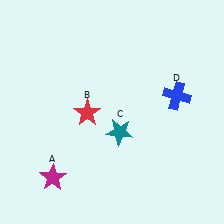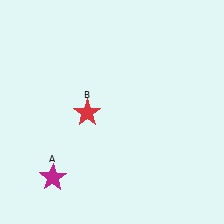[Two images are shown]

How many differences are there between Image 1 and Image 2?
There are 2 differences between the two images.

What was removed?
The blue cross (D), the teal star (C) were removed in Image 2.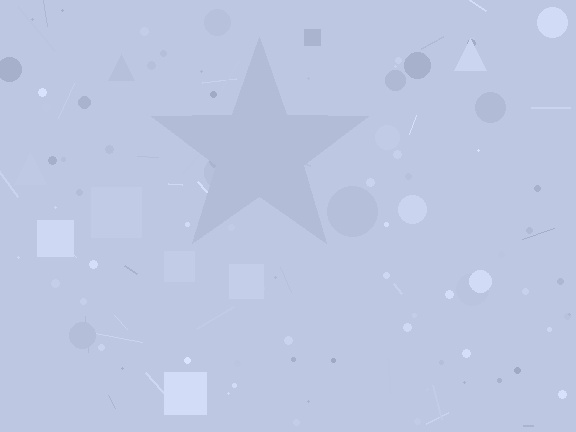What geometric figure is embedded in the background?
A star is embedded in the background.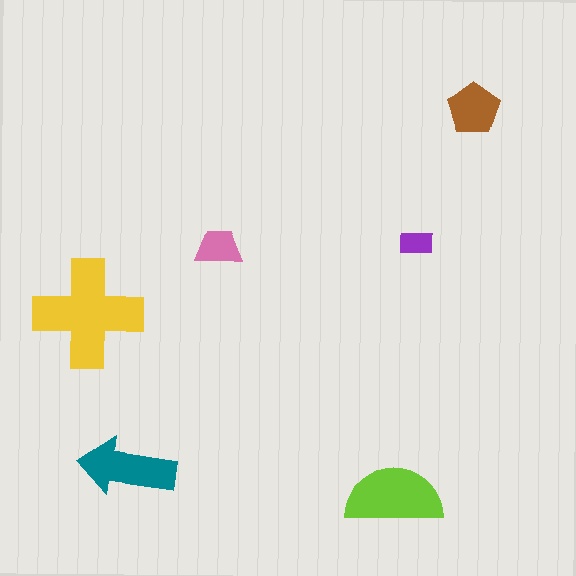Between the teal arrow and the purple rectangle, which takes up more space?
The teal arrow.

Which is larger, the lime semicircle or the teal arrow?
The lime semicircle.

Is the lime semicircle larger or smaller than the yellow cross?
Smaller.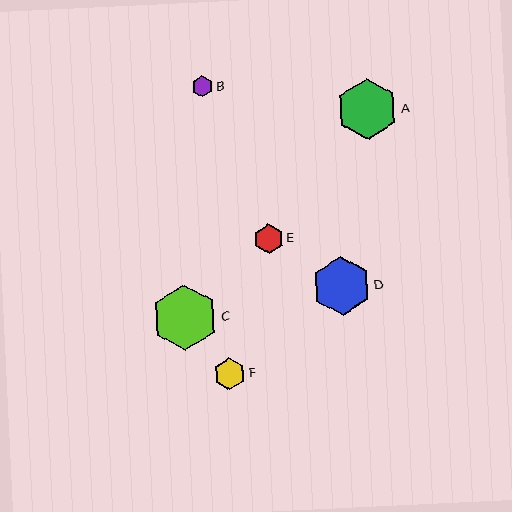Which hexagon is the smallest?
Hexagon B is the smallest with a size of approximately 21 pixels.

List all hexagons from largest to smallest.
From largest to smallest: C, A, D, F, E, B.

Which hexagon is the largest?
Hexagon C is the largest with a size of approximately 66 pixels.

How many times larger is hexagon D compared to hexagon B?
Hexagon D is approximately 2.8 times the size of hexagon B.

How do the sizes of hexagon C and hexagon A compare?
Hexagon C and hexagon A are approximately the same size.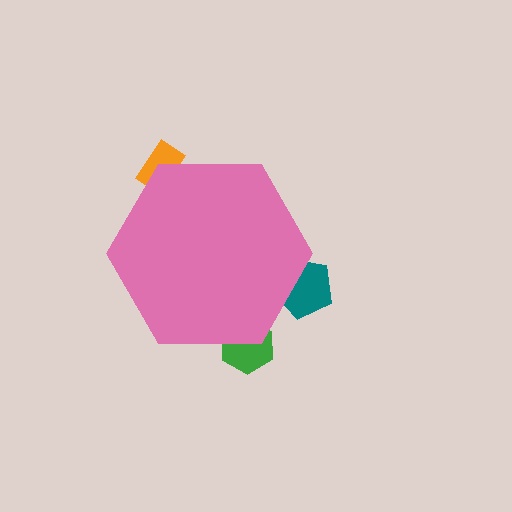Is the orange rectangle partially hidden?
Yes, the orange rectangle is partially hidden behind the pink hexagon.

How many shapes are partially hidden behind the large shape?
3 shapes are partially hidden.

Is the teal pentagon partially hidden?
Yes, the teal pentagon is partially hidden behind the pink hexagon.